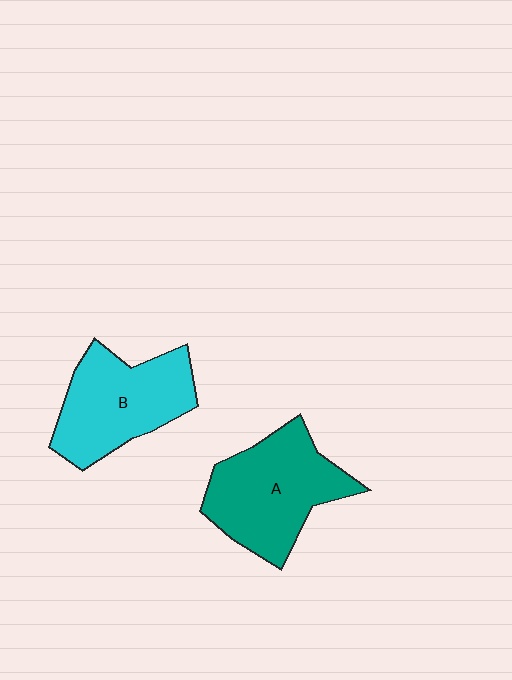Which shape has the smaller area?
Shape B (cyan).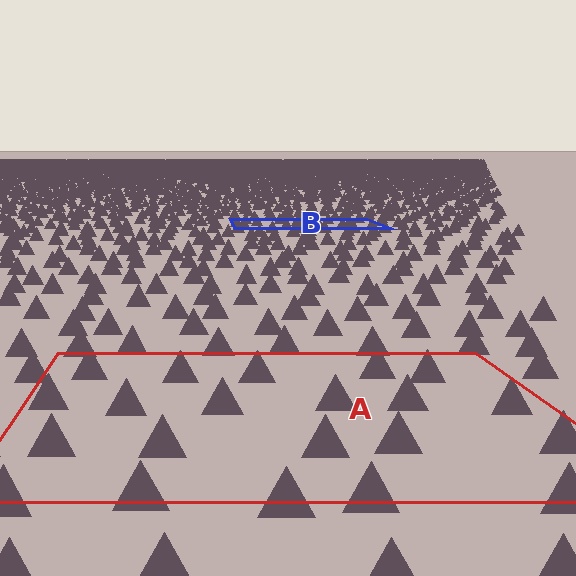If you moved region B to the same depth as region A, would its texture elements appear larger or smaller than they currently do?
They would appear larger. At a closer depth, the same texture elements are projected at a bigger on-screen size.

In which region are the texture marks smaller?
The texture marks are smaller in region B, because it is farther away.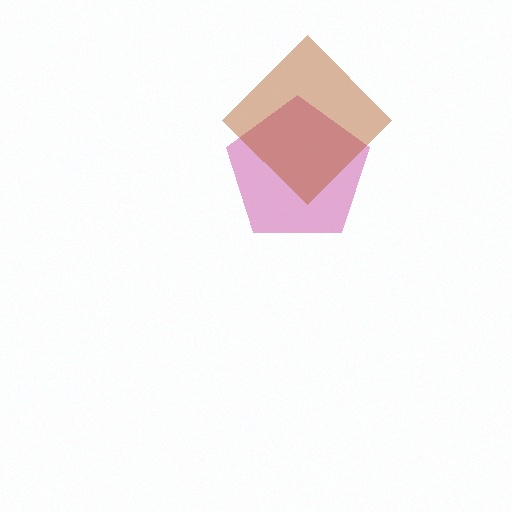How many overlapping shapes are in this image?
There are 2 overlapping shapes in the image.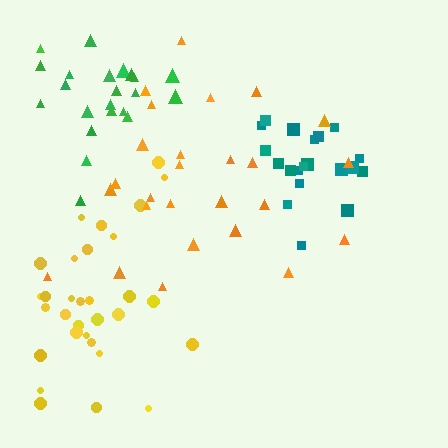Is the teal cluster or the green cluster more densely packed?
Teal.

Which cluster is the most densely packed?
Teal.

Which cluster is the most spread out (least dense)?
Orange.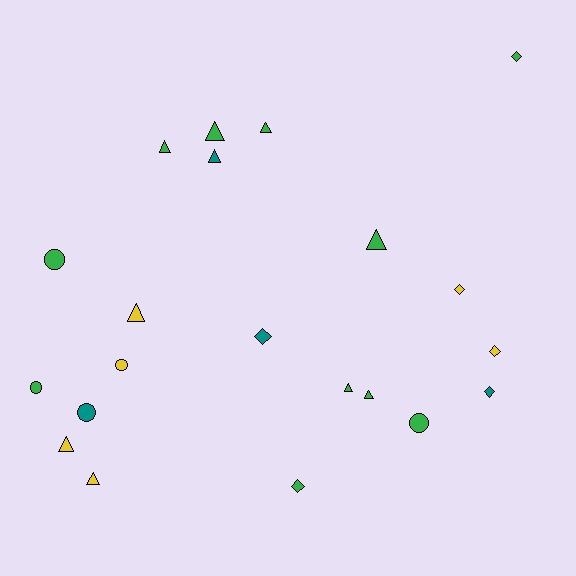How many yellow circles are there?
There is 1 yellow circle.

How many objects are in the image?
There are 21 objects.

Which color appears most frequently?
Green, with 11 objects.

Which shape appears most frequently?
Triangle, with 10 objects.